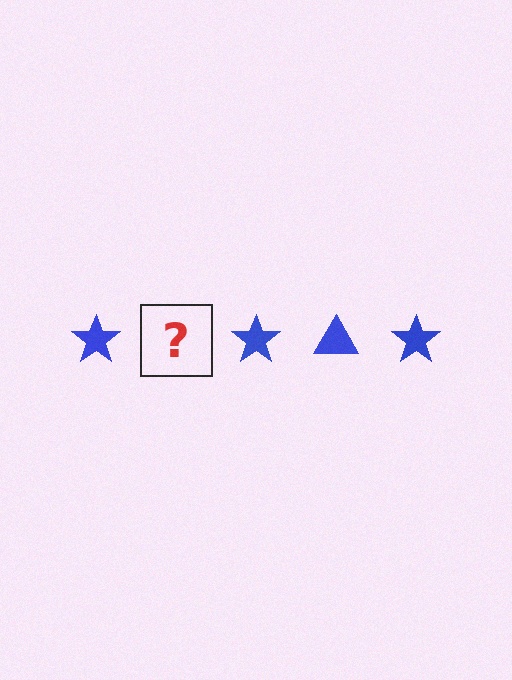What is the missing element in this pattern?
The missing element is a blue triangle.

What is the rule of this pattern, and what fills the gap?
The rule is that the pattern cycles through star, triangle shapes in blue. The gap should be filled with a blue triangle.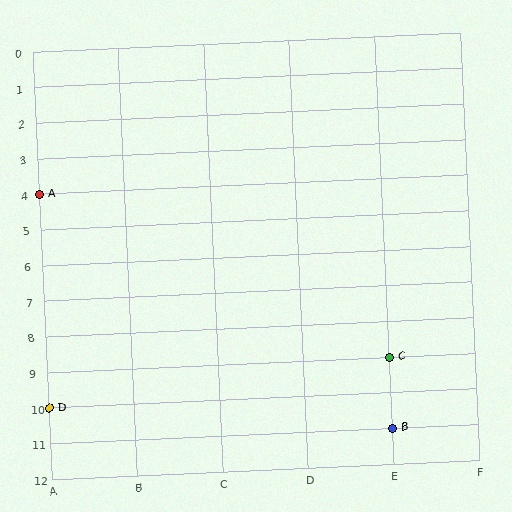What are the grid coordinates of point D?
Point D is at grid coordinates (A, 10).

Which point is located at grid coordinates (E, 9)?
Point C is at (E, 9).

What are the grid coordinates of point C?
Point C is at grid coordinates (E, 9).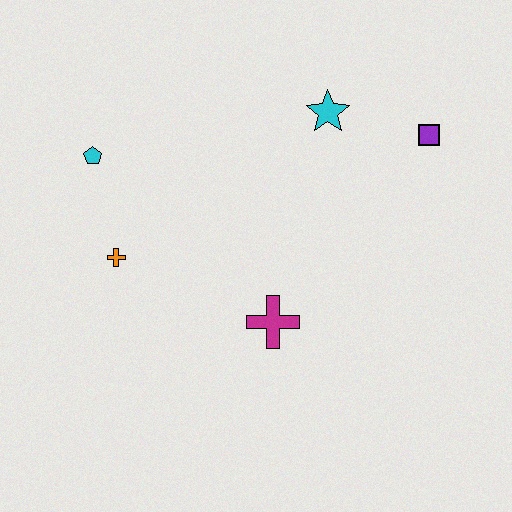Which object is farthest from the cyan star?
The orange cross is farthest from the cyan star.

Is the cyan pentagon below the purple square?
Yes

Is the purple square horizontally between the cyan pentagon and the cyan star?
No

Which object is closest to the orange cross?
The cyan pentagon is closest to the orange cross.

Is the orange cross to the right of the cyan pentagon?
Yes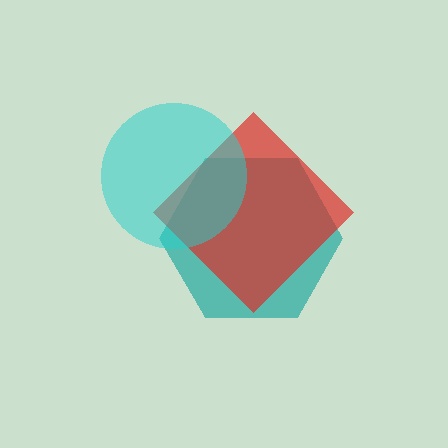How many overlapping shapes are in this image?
There are 3 overlapping shapes in the image.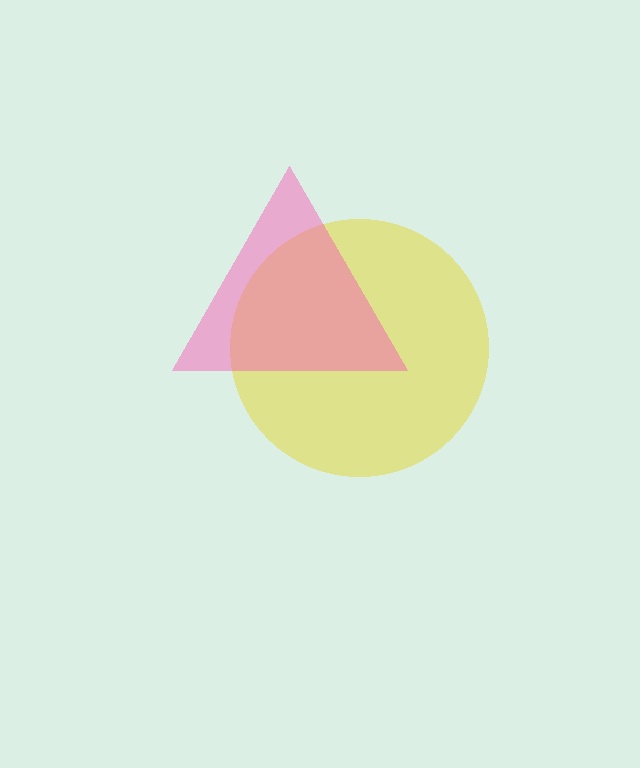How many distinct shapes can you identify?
There are 2 distinct shapes: a yellow circle, a pink triangle.